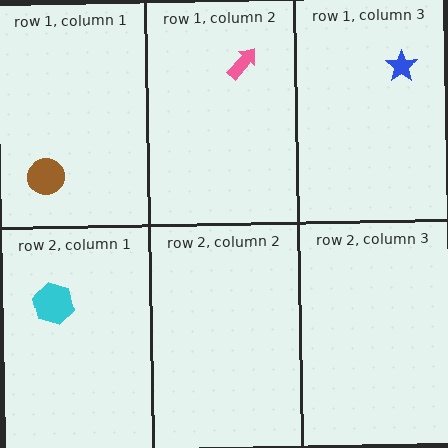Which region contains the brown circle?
The row 1, column 1 region.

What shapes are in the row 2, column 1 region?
The cyan hexagon.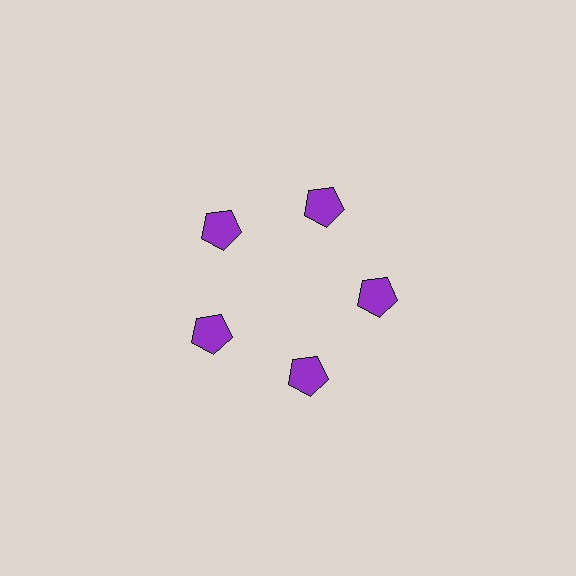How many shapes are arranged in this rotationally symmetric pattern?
There are 5 shapes, arranged in 5 groups of 1.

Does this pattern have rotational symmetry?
Yes, this pattern has 5-fold rotational symmetry. It looks the same after rotating 72 degrees around the center.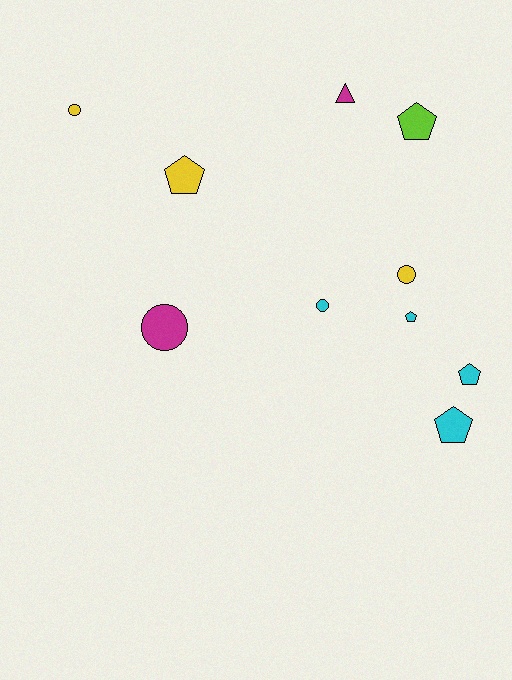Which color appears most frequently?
Cyan, with 4 objects.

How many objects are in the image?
There are 10 objects.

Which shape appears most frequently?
Pentagon, with 5 objects.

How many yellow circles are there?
There are 2 yellow circles.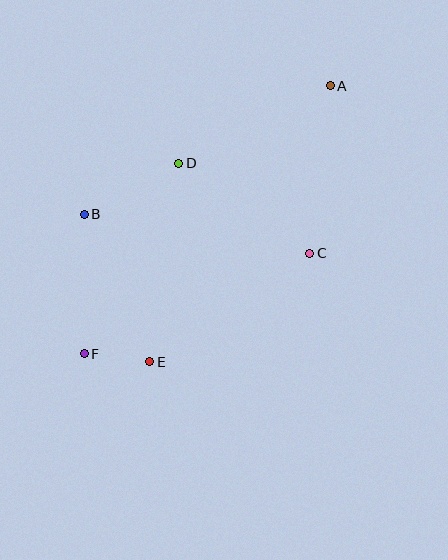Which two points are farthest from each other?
Points A and F are farthest from each other.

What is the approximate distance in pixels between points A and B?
The distance between A and B is approximately 278 pixels.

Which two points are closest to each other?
Points E and F are closest to each other.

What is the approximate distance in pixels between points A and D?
The distance between A and D is approximately 170 pixels.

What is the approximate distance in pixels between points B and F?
The distance between B and F is approximately 140 pixels.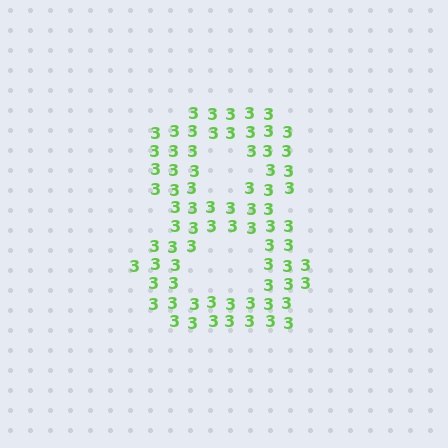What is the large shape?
The large shape is the digit 8.